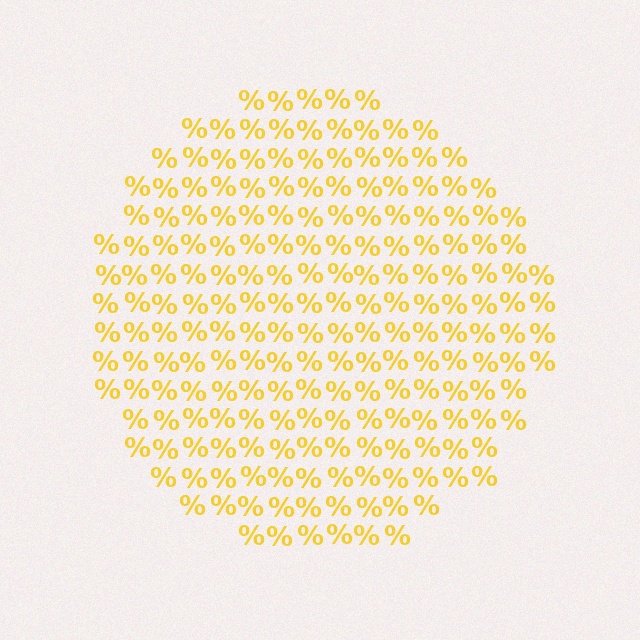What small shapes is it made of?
It is made of small percent signs.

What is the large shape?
The large shape is a circle.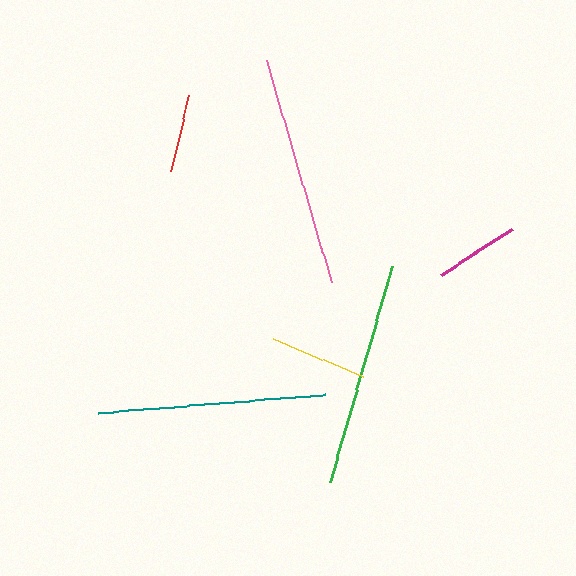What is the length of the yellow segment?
The yellow segment is approximately 99 pixels long.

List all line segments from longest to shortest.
From longest to shortest: pink, teal, green, yellow, magenta, red.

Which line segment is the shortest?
The red line is the shortest at approximately 78 pixels.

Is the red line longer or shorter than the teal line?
The teal line is longer than the red line.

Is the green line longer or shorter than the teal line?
The teal line is longer than the green line.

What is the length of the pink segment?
The pink segment is approximately 232 pixels long.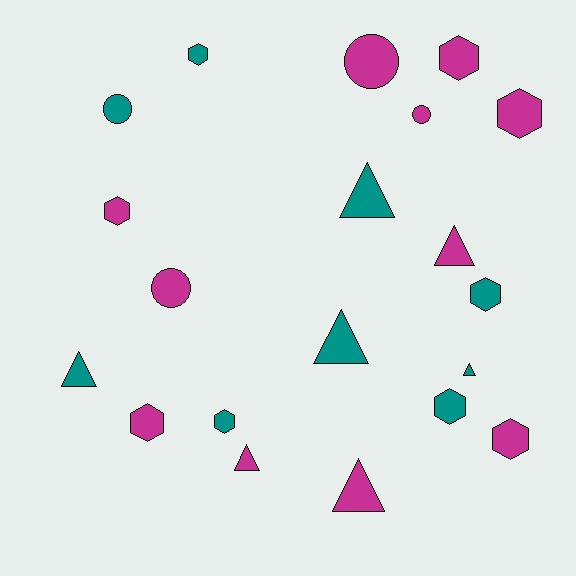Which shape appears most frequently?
Hexagon, with 9 objects.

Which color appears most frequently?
Magenta, with 11 objects.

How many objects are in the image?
There are 20 objects.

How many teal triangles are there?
There are 4 teal triangles.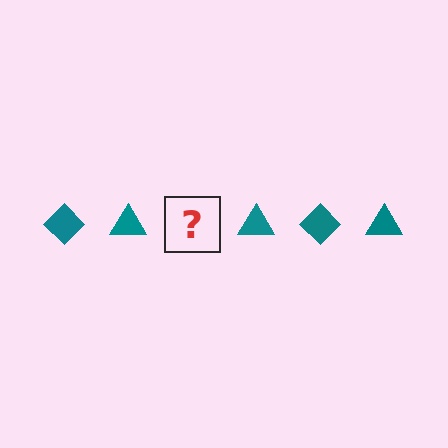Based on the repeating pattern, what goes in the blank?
The blank should be a teal diamond.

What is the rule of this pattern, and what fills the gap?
The rule is that the pattern cycles through diamond, triangle shapes in teal. The gap should be filled with a teal diamond.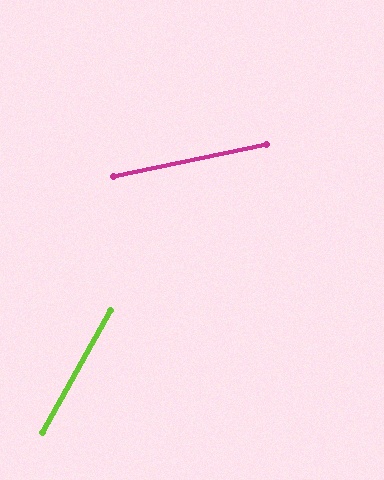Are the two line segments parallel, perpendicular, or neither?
Neither parallel nor perpendicular — they differ by about 49°.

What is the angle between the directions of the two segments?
Approximately 49 degrees.